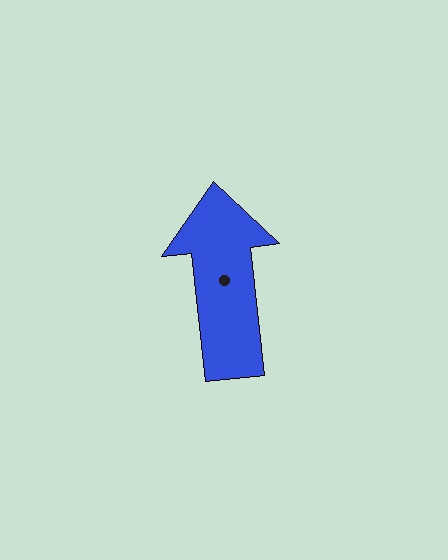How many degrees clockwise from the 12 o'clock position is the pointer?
Approximately 354 degrees.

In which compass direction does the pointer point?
North.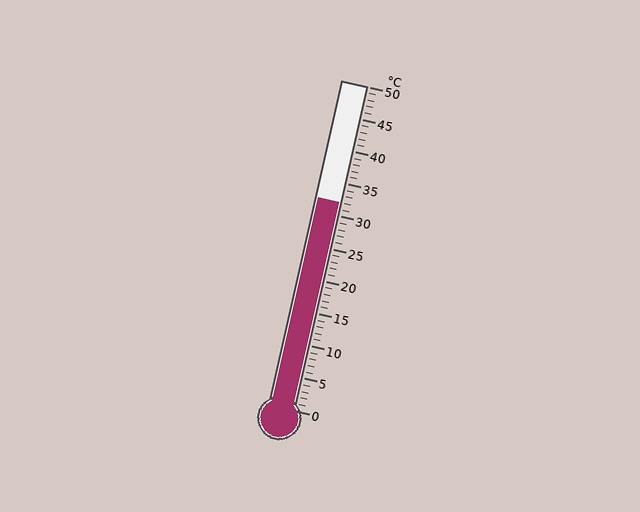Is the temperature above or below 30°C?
The temperature is above 30°C.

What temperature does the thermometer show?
The thermometer shows approximately 32°C.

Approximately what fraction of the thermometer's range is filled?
The thermometer is filled to approximately 65% of its range.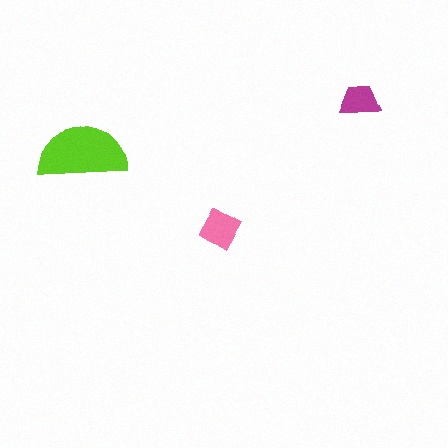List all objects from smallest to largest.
The magenta trapezoid, the pink square, the lime semicircle.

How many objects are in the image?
There are 3 objects in the image.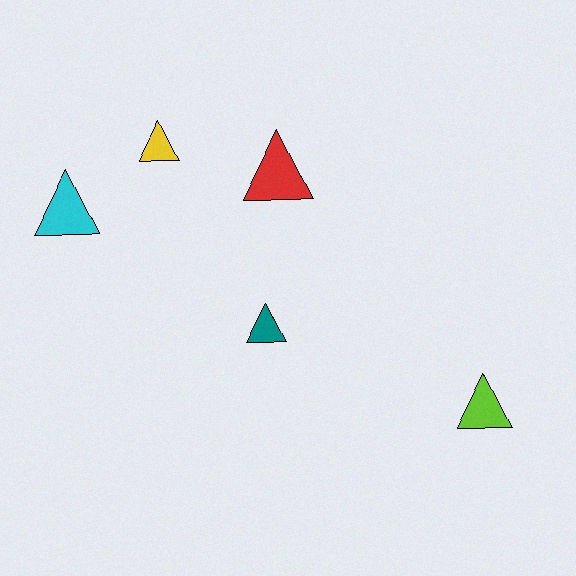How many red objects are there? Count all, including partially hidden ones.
There is 1 red object.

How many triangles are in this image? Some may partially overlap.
There are 5 triangles.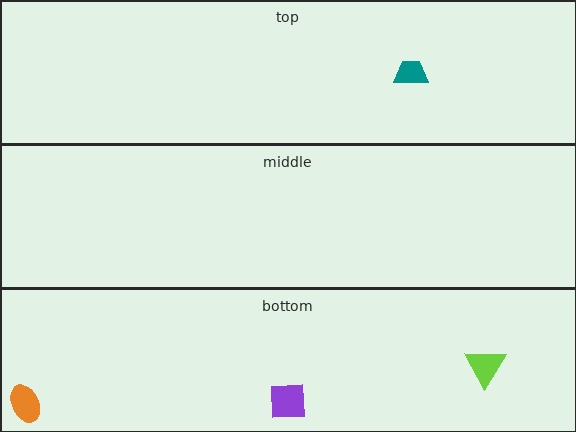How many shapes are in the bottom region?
3.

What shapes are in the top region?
The teal trapezoid.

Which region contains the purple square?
The bottom region.